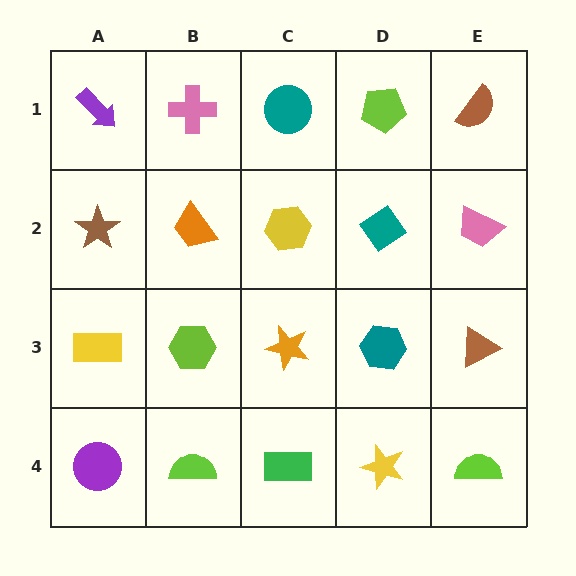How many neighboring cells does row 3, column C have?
4.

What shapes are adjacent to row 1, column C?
A yellow hexagon (row 2, column C), a pink cross (row 1, column B), a lime pentagon (row 1, column D).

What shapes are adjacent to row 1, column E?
A pink trapezoid (row 2, column E), a lime pentagon (row 1, column D).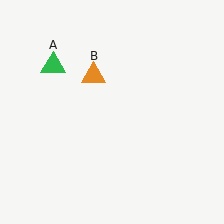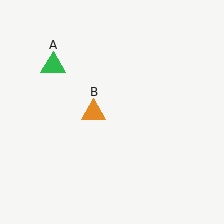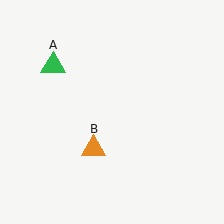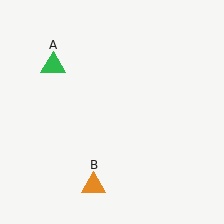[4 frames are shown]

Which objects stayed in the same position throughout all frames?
Green triangle (object A) remained stationary.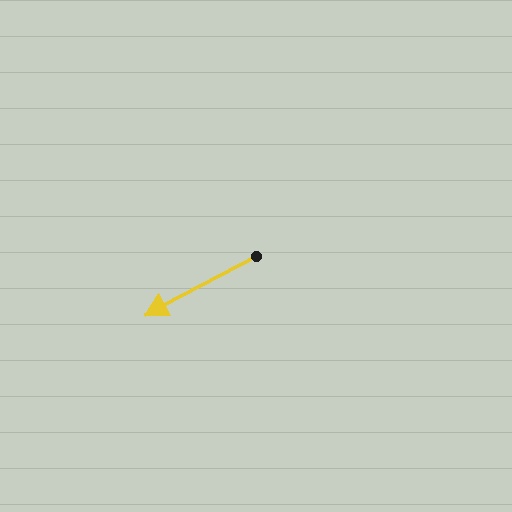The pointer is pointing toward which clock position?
Roughly 8 o'clock.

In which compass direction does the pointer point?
Southwest.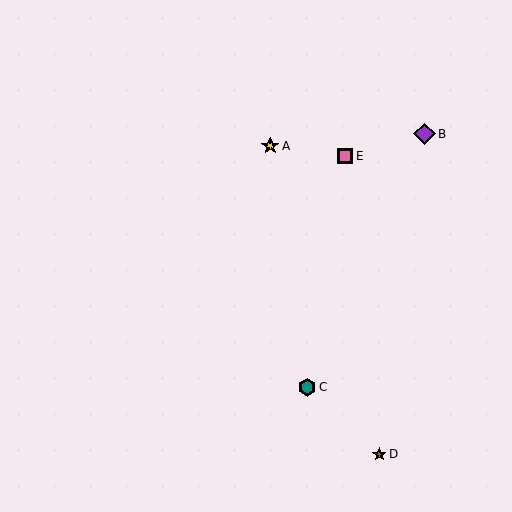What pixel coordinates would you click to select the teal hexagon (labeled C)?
Click at (307, 387) to select the teal hexagon C.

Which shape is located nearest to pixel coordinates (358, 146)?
The pink square (labeled E) at (345, 156) is nearest to that location.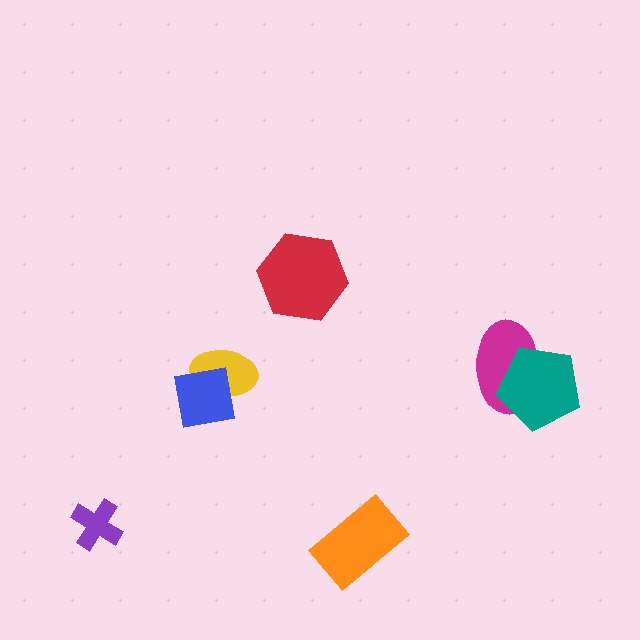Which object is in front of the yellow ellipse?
The blue square is in front of the yellow ellipse.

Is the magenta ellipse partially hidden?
Yes, it is partially covered by another shape.